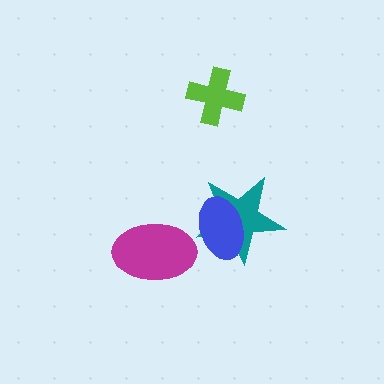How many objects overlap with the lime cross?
0 objects overlap with the lime cross.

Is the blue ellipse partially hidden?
No, no other shape covers it.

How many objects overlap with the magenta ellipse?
0 objects overlap with the magenta ellipse.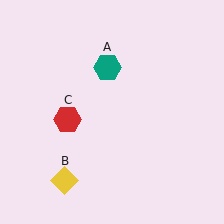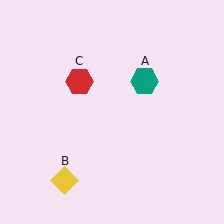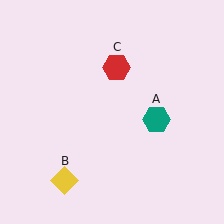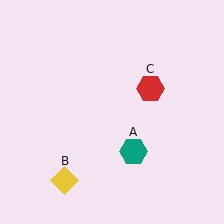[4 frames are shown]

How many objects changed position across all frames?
2 objects changed position: teal hexagon (object A), red hexagon (object C).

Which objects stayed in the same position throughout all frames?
Yellow diamond (object B) remained stationary.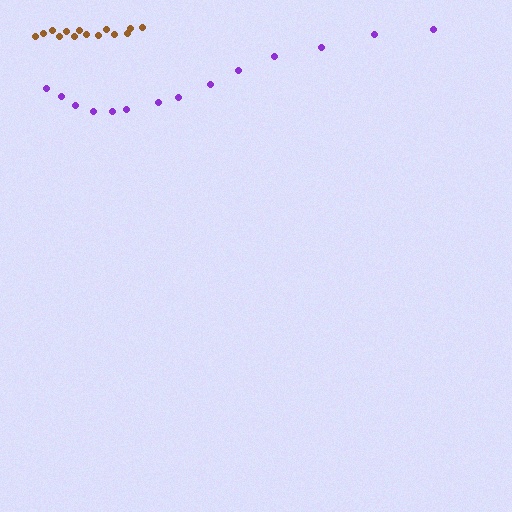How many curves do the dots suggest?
There are 2 distinct paths.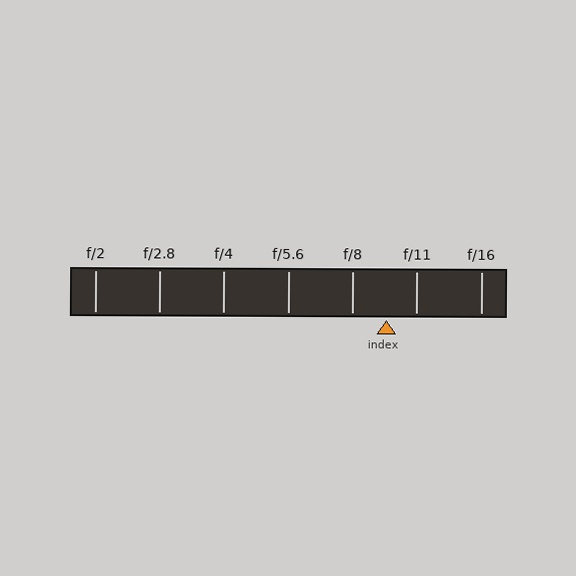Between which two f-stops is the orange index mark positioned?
The index mark is between f/8 and f/11.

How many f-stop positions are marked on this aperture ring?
There are 7 f-stop positions marked.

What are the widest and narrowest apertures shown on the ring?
The widest aperture shown is f/2 and the narrowest is f/16.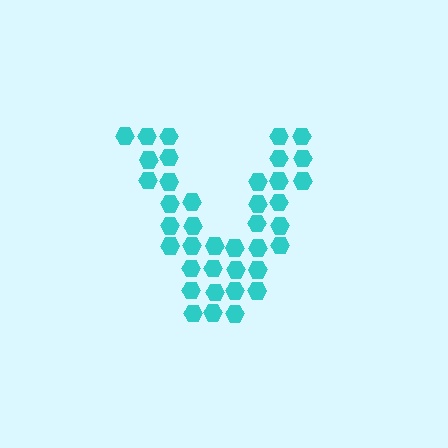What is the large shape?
The large shape is the letter V.